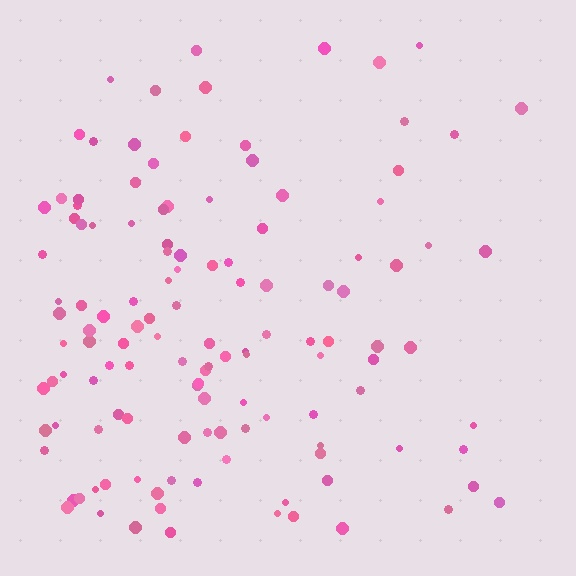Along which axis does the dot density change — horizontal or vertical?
Horizontal.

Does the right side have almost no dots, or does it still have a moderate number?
Still a moderate number, just noticeably fewer than the left.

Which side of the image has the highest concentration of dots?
The left.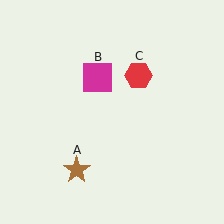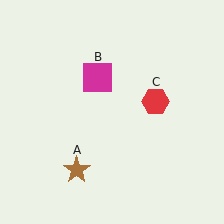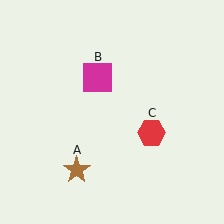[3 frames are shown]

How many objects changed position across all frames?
1 object changed position: red hexagon (object C).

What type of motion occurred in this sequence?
The red hexagon (object C) rotated clockwise around the center of the scene.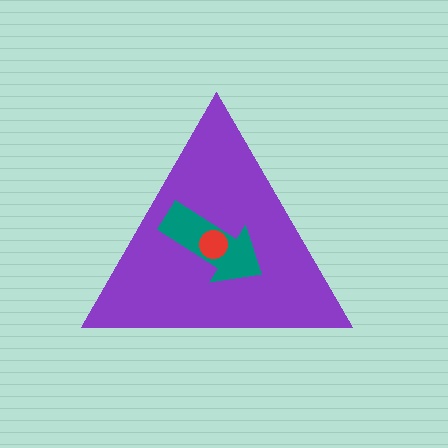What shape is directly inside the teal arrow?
The red circle.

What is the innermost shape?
The red circle.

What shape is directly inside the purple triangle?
The teal arrow.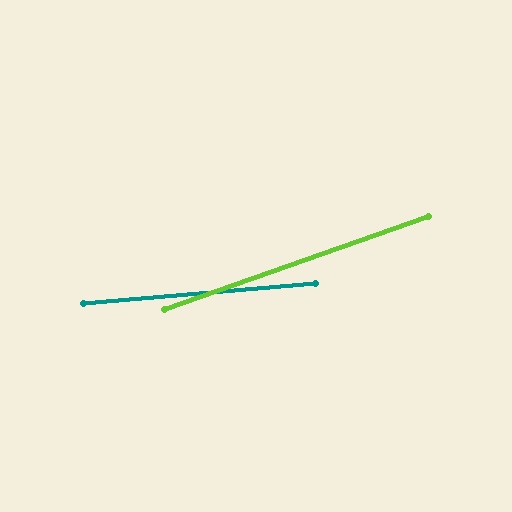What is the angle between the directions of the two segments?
Approximately 15 degrees.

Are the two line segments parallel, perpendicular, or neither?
Neither parallel nor perpendicular — they differ by about 15°.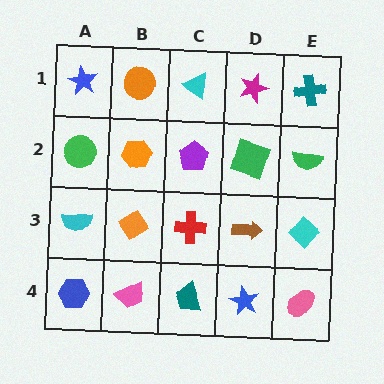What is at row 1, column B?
An orange circle.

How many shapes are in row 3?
5 shapes.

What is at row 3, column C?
A red cross.